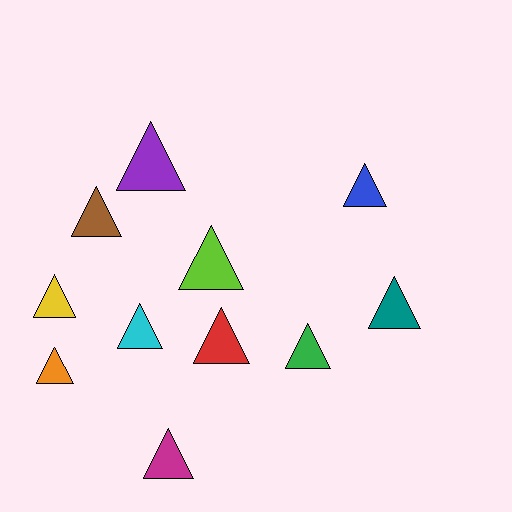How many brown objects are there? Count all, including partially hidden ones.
There is 1 brown object.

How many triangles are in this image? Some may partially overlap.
There are 11 triangles.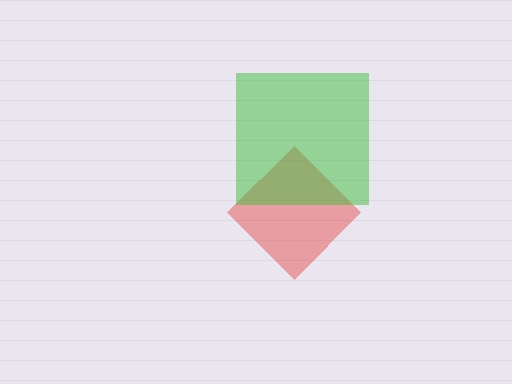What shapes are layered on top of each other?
The layered shapes are: a red diamond, a green square.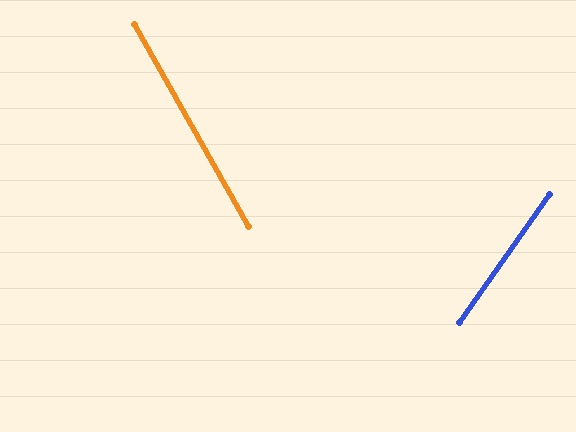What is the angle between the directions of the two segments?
Approximately 64 degrees.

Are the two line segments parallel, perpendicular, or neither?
Neither parallel nor perpendicular — they differ by about 64°.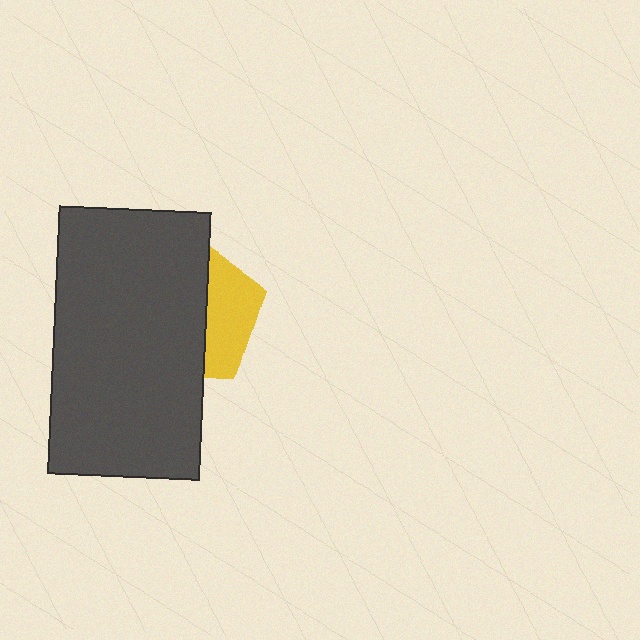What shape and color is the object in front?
The object in front is a dark gray rectangle.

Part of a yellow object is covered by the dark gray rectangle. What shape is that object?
It is a pentagon.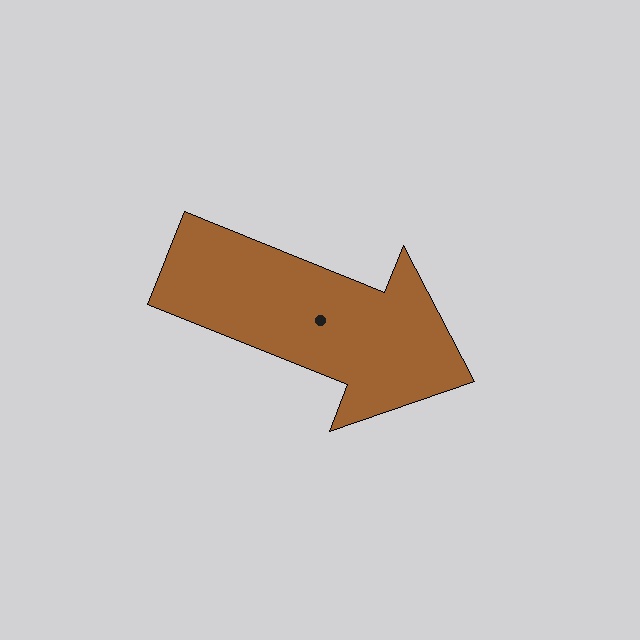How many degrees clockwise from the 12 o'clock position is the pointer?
Approximately 112 degrees.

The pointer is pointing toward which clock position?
Roughly 4 o'clock.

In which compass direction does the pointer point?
East.